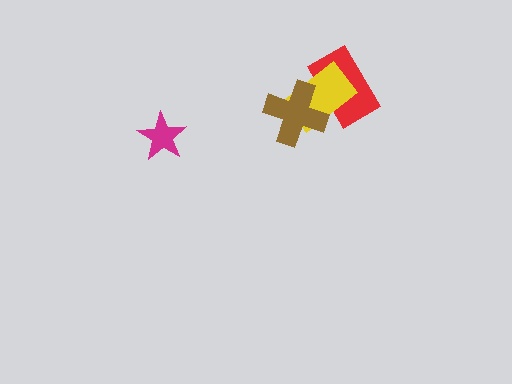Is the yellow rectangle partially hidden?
Yes, it is partially covered by another shape.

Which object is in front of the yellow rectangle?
The brown cross is in front of the yellow rectangle.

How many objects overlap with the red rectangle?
2 objects overlap with the red rectangle.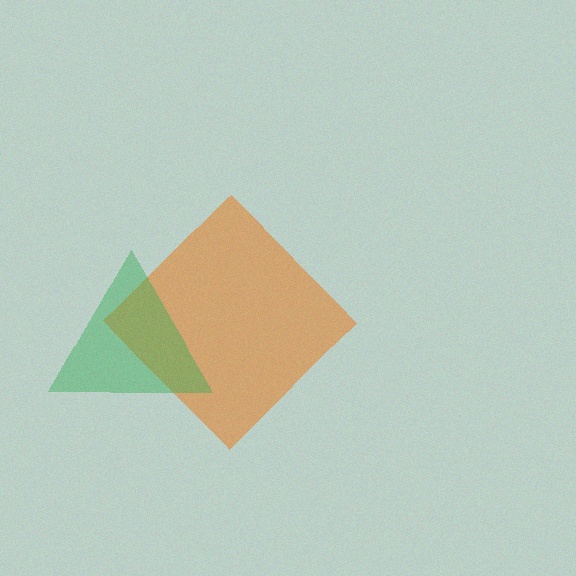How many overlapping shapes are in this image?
There are 2 overlapping shapes in the image.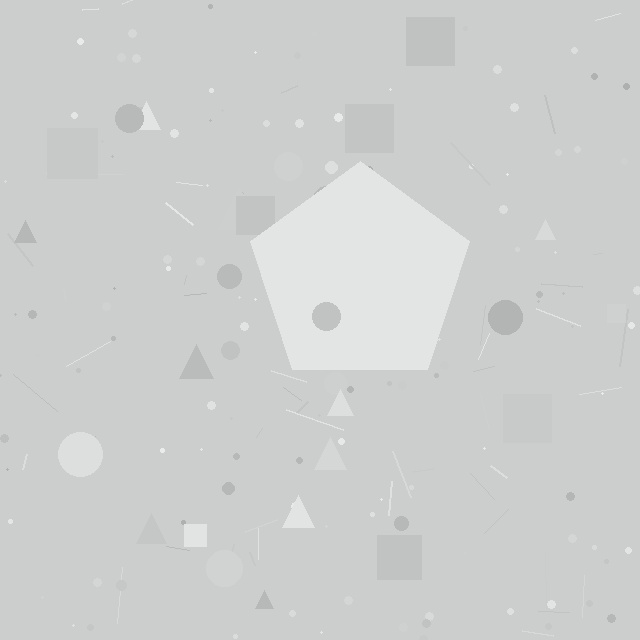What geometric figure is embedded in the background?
A pentagon is embedded in the background.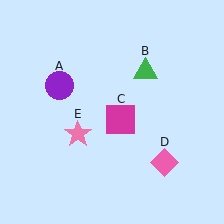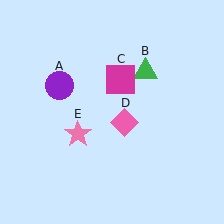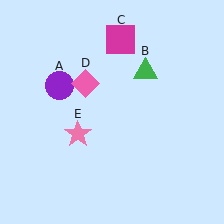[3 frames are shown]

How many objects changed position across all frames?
2 objects changed position: magenta square (object C), pink diamond (object D).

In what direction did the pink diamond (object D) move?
The pink diamond (object D) moved up and to the left.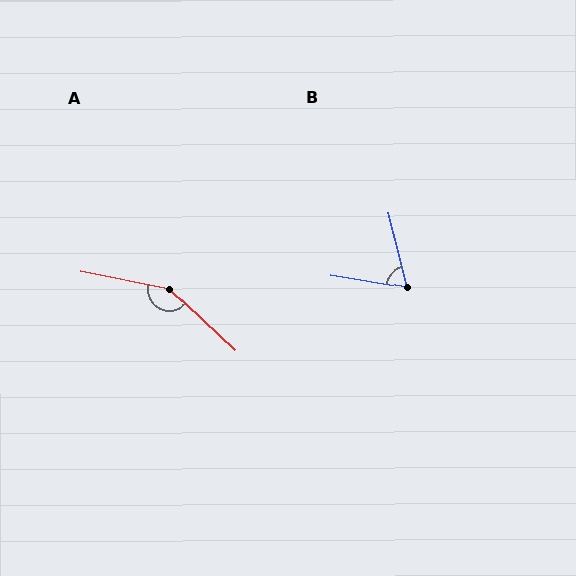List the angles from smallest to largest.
B (67°), A (148°).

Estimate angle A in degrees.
Approximately 148 degrees.